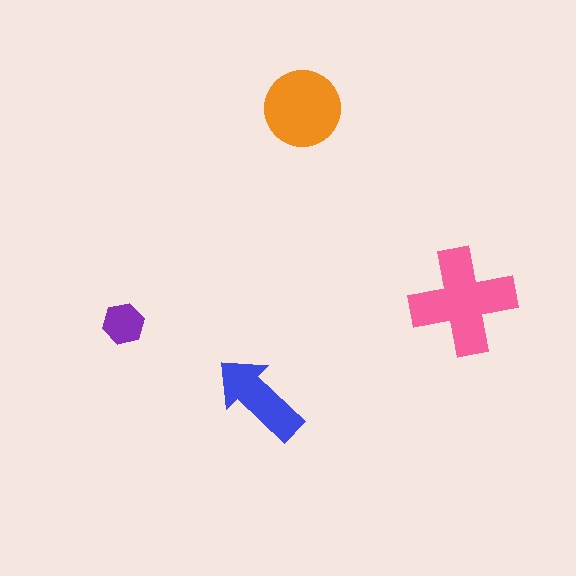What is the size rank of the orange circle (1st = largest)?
2nd.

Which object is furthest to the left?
The purple hexagon is leftmost.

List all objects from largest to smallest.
The pink cross, the orange circle, the blue arrow, the purple hexagon.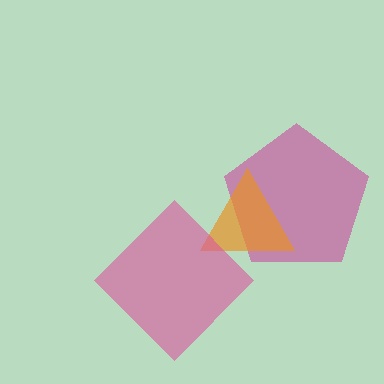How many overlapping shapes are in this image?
There are 3 overlapping shapes in the image.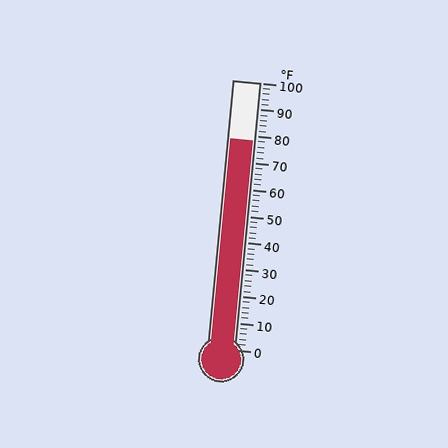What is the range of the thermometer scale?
The thermometer scale ranges from 0°F to 100°F.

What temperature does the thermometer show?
The thermometer shows approximately 78°F.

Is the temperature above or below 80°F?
The temperature is below 80°F.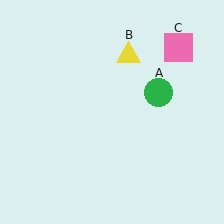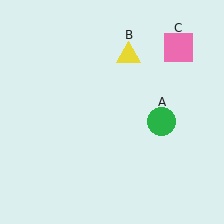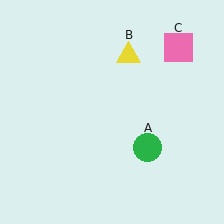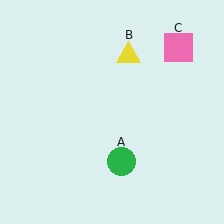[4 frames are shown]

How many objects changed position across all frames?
1 object changed position: green circle (object A).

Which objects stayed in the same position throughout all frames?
Yellow triangle (object B) and pink square (object C) remained stationary.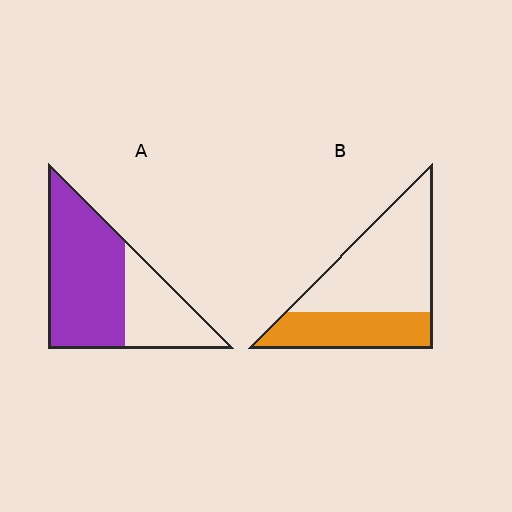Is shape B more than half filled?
No.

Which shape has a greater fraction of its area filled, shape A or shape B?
Shape A.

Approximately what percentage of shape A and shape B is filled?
A is approximately 65% and B is approximately 35%.